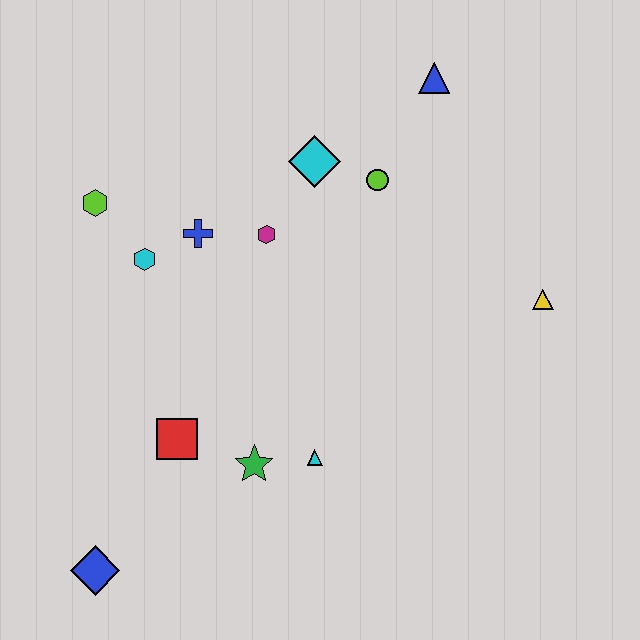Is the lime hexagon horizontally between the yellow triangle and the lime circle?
No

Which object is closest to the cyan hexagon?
The blue cross is closest to the cyan hexagon.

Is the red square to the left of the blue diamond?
No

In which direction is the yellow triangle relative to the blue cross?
The yellow triangle is to the right of the blue cross.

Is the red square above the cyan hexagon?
No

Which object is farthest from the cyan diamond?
The blue diamond is farthest from the cyan diamond.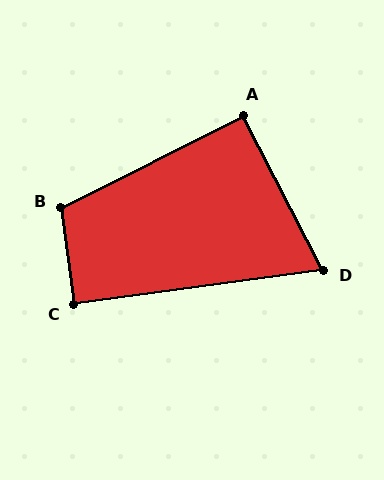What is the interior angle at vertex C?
Approximately 90 degrees (approximately right).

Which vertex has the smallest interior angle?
D, at approximately 71 degrees.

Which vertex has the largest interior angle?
B, at approximately 109 degrees.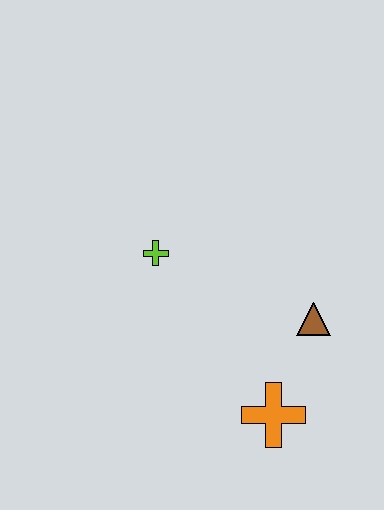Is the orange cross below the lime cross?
Yes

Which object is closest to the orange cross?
The brown triangle is closest to the orange cross.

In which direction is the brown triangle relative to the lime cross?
The brown triangle is to the right of the lime cross.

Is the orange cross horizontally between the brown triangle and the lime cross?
Yes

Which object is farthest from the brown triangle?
The lime cross is farthest from the brown triangle.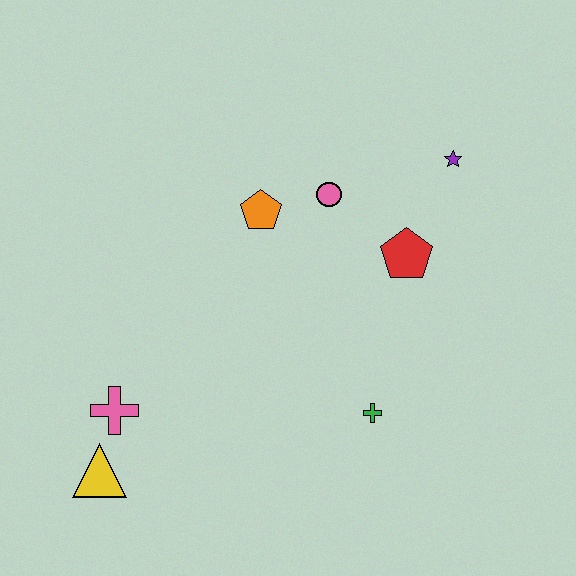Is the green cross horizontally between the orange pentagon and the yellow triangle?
No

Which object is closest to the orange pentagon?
The pink circle is closest to the orange pentagon.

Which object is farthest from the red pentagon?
The yellow triangle is farthest from the red pentagon.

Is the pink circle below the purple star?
Yes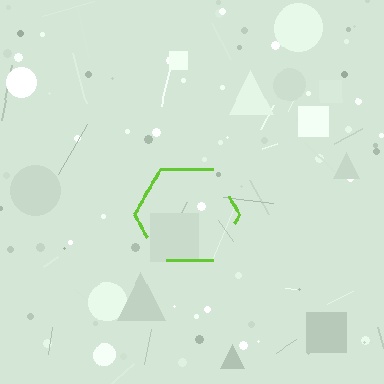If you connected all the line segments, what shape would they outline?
They would outline a hexagon.